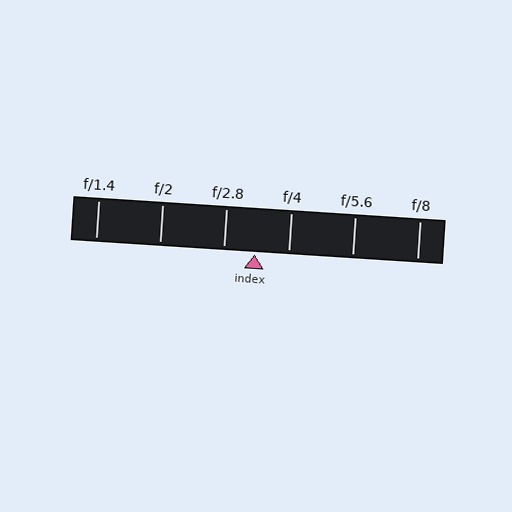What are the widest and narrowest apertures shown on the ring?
The widest aperture shown is f/1.4 and the narrowest is f/8.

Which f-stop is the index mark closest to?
The index mark is closest to f/2.8.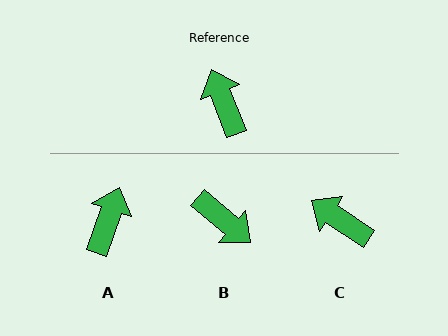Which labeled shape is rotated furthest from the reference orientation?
B, about 151 degrees away.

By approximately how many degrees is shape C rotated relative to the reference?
Approximately 36 degrees counter-clockwise.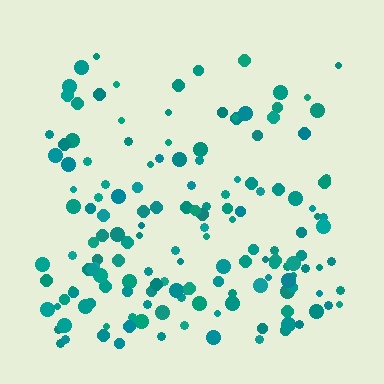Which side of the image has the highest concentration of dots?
The bottom.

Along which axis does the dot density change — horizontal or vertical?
Vertical.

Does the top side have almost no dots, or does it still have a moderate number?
Still a moderate number, just noticeably fewer than the bottom.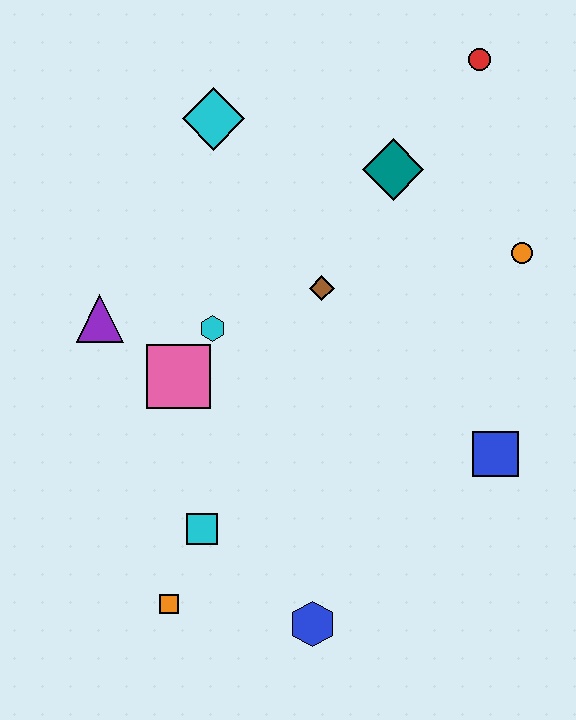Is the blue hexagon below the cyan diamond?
Yes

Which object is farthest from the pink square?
The red circle is farthest from the pink square.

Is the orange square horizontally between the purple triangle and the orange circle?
Yes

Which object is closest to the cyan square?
The orange square is closest to the cyan square.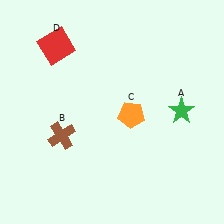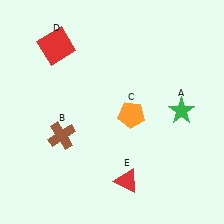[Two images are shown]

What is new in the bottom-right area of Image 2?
A red triangle (E) was added in the bottom-right area of Image 2.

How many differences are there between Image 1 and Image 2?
There is 1 difference between the two images.